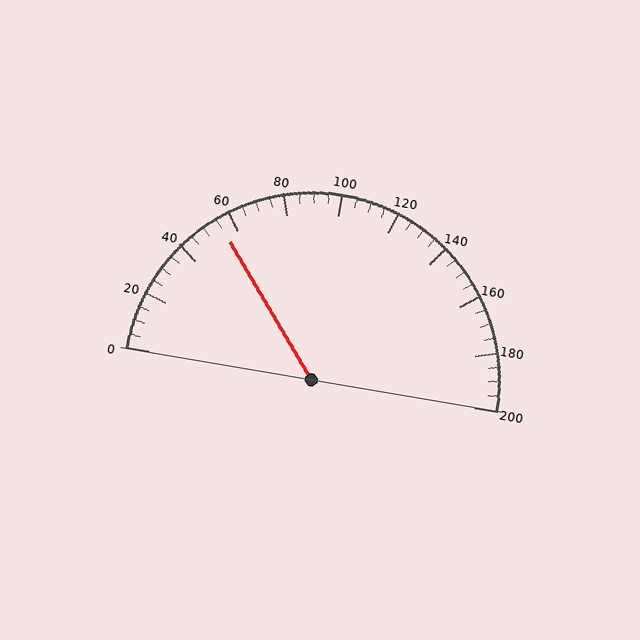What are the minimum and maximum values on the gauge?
The gauge ranges from 0 to 200.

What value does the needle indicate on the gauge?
The needle indicates approximately 55.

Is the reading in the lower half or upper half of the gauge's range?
The reading is in the lower half of the range (0 to 200).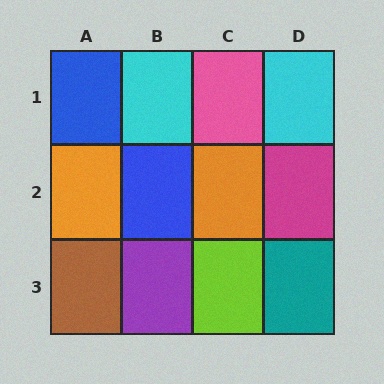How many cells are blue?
2 cells are blue.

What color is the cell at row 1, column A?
Blue.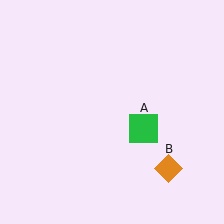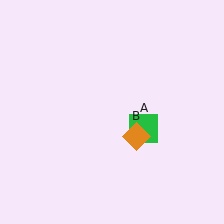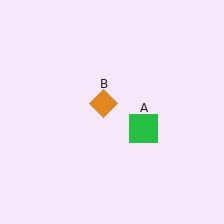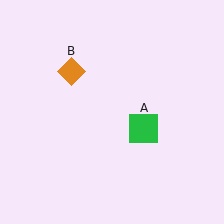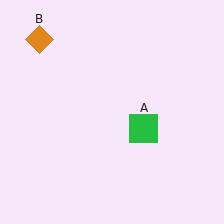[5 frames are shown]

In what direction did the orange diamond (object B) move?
The orange diamond (object B) moved up and to the left.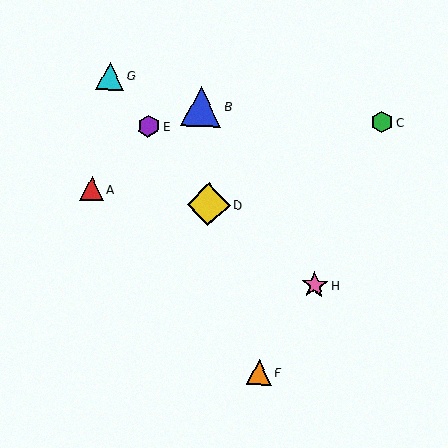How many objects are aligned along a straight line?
3 objects (D, E, G) are aligned along a straight line.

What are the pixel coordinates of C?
Object C is at (382, 122).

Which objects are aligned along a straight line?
Objects D, E, G are aligned along a straight line.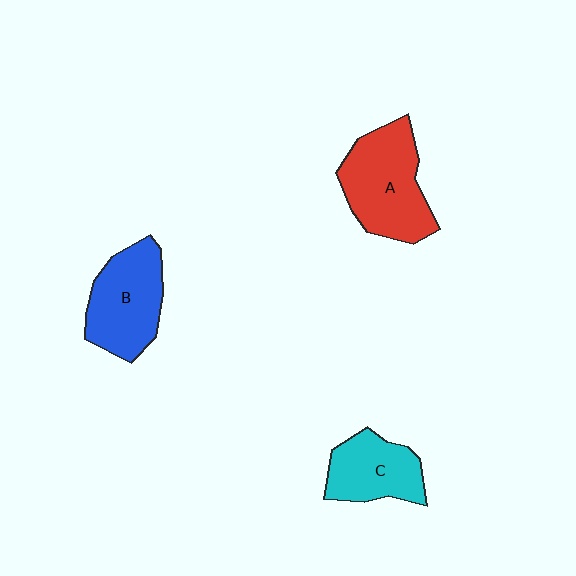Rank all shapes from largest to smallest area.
From largest to smallest: A (red), B (blue), C (cyan).